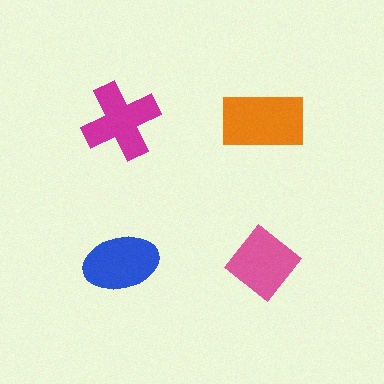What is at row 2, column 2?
A pink diamond.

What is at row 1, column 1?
A magenta cross.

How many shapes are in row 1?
2 shapes.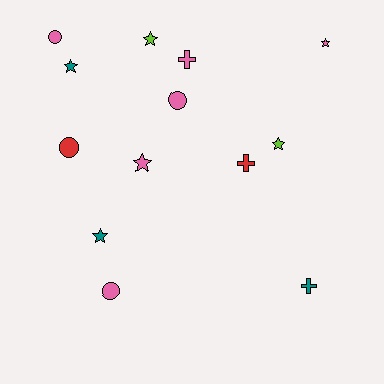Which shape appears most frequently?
Star, with 6 objects.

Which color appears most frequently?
Pink, with 6 objects.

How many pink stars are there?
There are 2 pink stars.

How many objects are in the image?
There are 13 objects.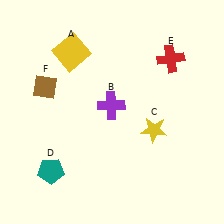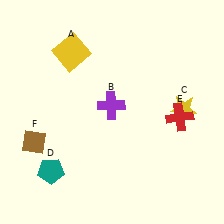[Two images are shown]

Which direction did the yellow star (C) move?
The yellow star (C) moved right.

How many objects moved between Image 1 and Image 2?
3 objects moved between the two images.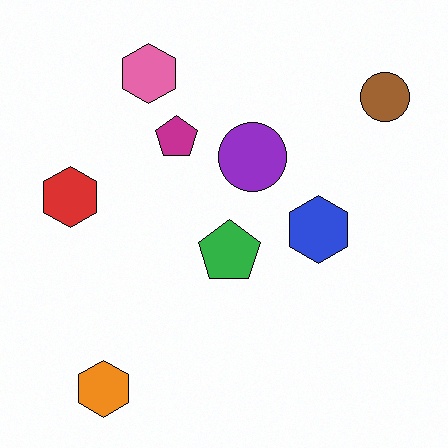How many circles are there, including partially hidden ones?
There are 2 circles.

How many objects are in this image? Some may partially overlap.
There are 8 objects.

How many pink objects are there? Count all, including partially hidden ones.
There is 1 pink object.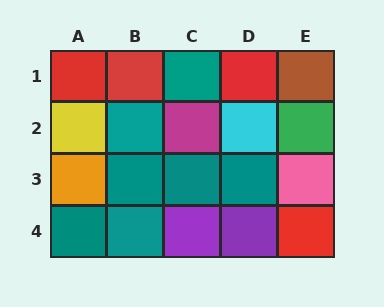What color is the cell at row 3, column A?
Orange.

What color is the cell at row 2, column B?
Teal.